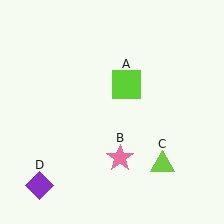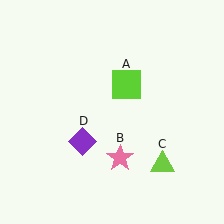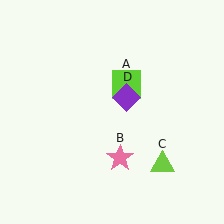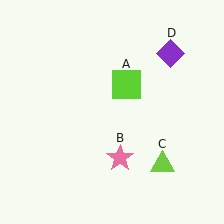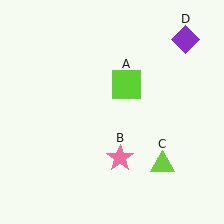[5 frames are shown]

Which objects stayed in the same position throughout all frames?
Lime square (object A) and pink star (object B) and lime triangle (object C) remained stationary.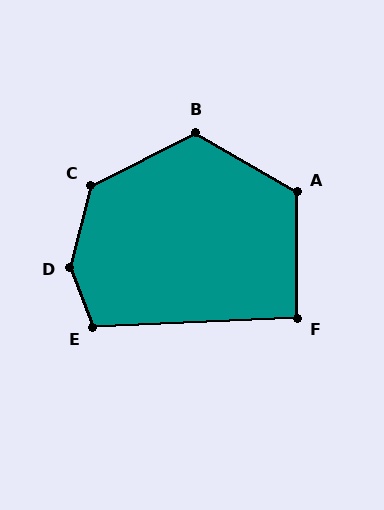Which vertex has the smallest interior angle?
F, at approximately 93 degrees.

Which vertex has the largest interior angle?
D, at approximately 145 degrees.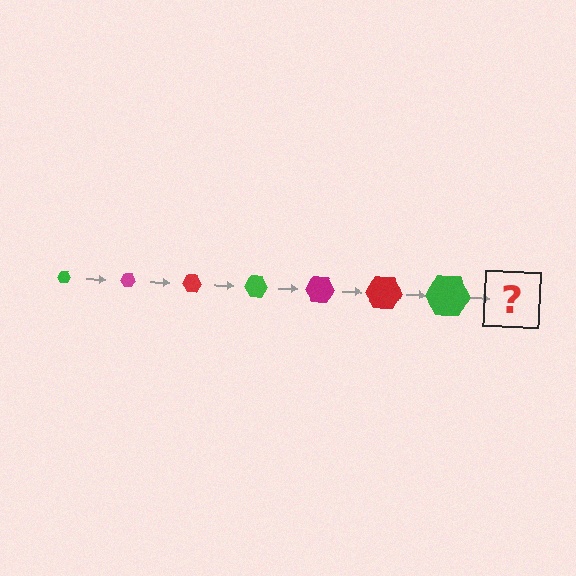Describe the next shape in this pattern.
It should be a magenta hexagon, larger than the previous one.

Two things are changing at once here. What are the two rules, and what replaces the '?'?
The two rules are that the hexagon grows larger each step and the color cycles through green, magenta, and red. The '?' should be a magenta hexagon, larger than the previous one.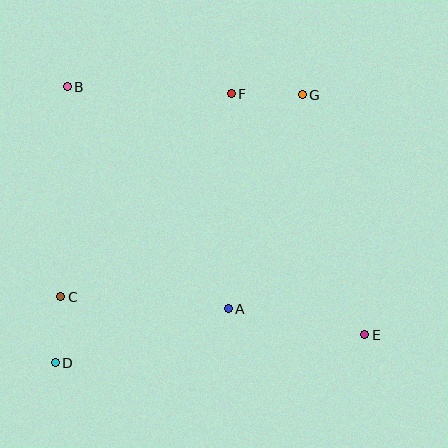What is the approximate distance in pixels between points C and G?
The distance between C and G is approximately 315 pixels.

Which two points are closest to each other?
Points C and D are closest to each other.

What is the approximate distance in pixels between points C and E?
The distance between C and E is approximately 306 pixels.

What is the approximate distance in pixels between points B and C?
The distance between B and C is approximately 210 pixels.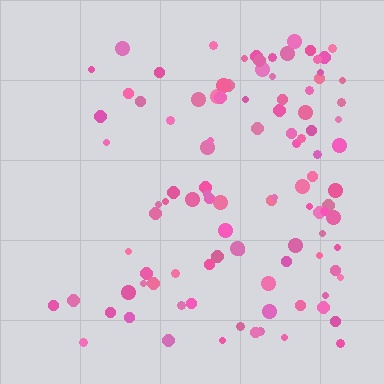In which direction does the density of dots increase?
From left to right, with the right side densest.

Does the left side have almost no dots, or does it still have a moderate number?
Still a moderate number, just noticeably fewer than the right.